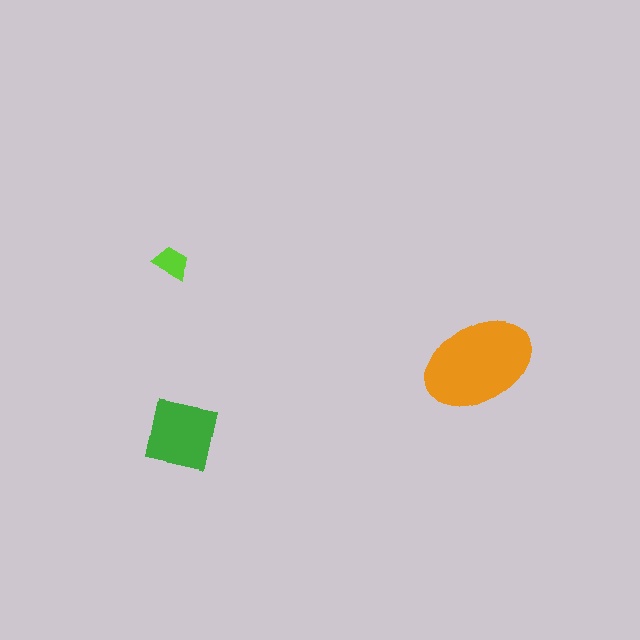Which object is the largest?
The orange ellipse.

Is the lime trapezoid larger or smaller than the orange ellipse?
Smaller.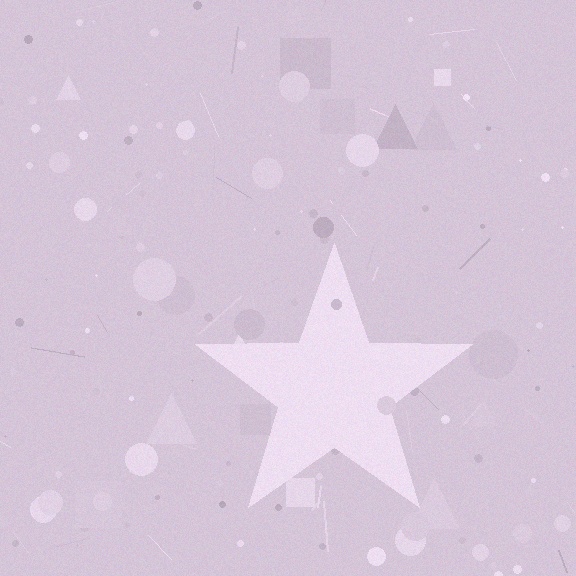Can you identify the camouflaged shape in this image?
The camouflaged shape is a star.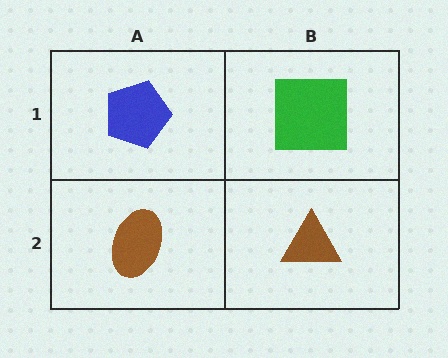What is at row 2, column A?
A brown ellipse.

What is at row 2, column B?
A brown triangle.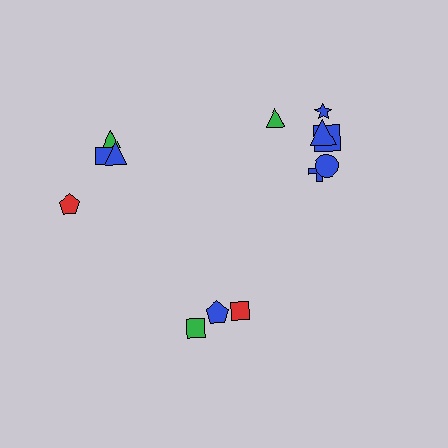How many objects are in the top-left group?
There are 4 objects.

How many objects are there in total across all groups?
There are 13 objects.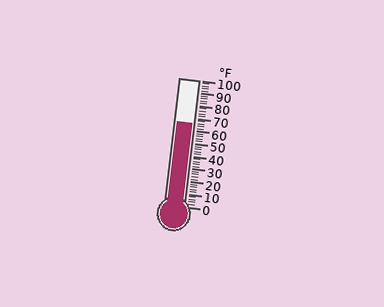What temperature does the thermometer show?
The thermometer shows approximately 66°F.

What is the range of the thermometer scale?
The thermometer scale ranges from 0°F to 100°F.